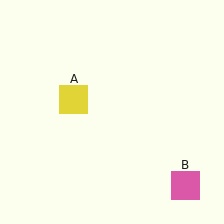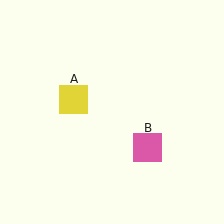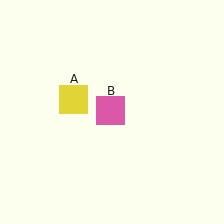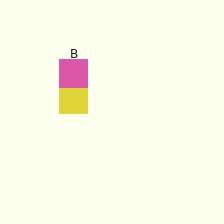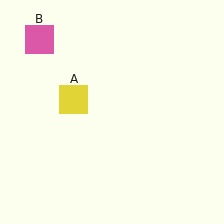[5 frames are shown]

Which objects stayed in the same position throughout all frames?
Yellow square (object A) remained stationary.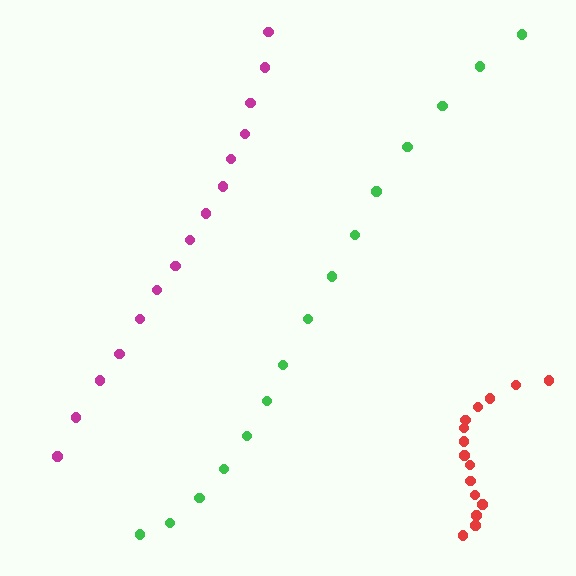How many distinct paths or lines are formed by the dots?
There are 3 distinct paths.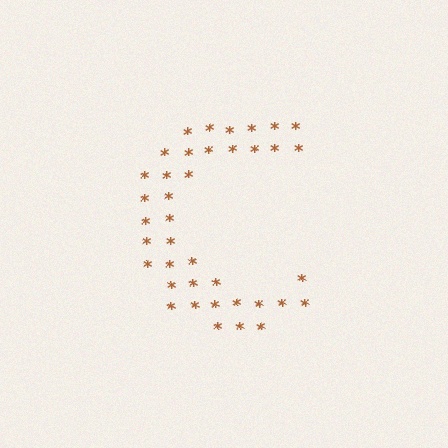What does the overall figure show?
The overall figure shows the letter C.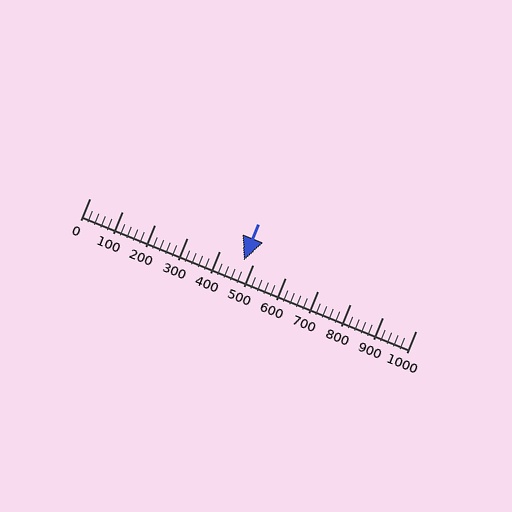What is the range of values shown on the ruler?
The ruler shows values from 0 to 1000.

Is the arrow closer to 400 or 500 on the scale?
The arrow is closer to 500.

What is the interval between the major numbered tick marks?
The major tick marks are spaced 100 units apart.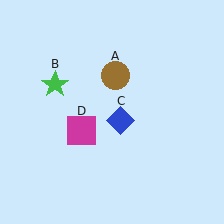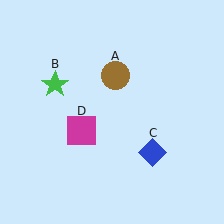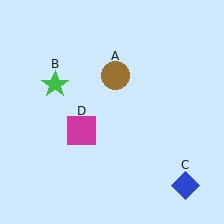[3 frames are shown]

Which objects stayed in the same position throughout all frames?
Brown circle (object A) and green star (object B) and magenta square (object D) remained stationary.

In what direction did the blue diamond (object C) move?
The blue diamond (object C) moved down and to the right.